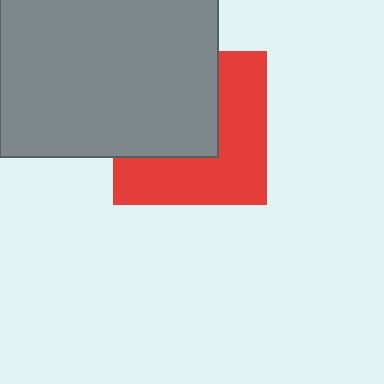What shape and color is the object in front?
The object in front is a gray rectangle.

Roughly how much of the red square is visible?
About half of it is visible (roughly 53%).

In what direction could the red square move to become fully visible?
The red square could move toward the lower-right. That would shift it out from behind the gray rectangle entirely.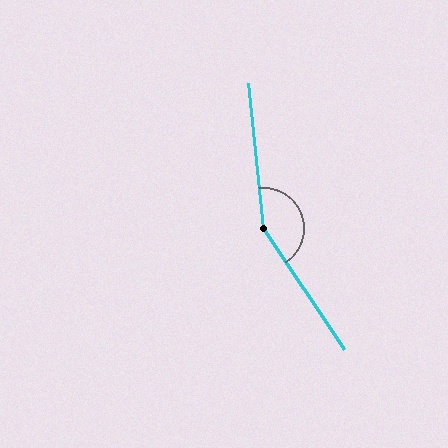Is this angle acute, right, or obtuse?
It is obtuse.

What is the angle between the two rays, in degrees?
Approximately 152 degrees.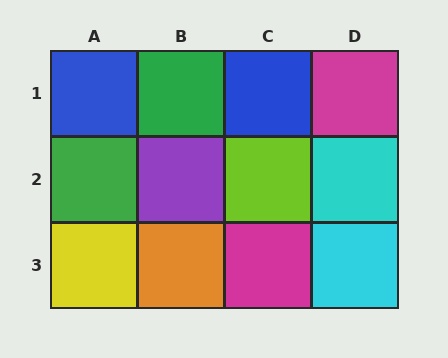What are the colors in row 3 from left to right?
Yellow, orange, magenta, cyan.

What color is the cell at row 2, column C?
Lime.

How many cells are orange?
1 cell is orange.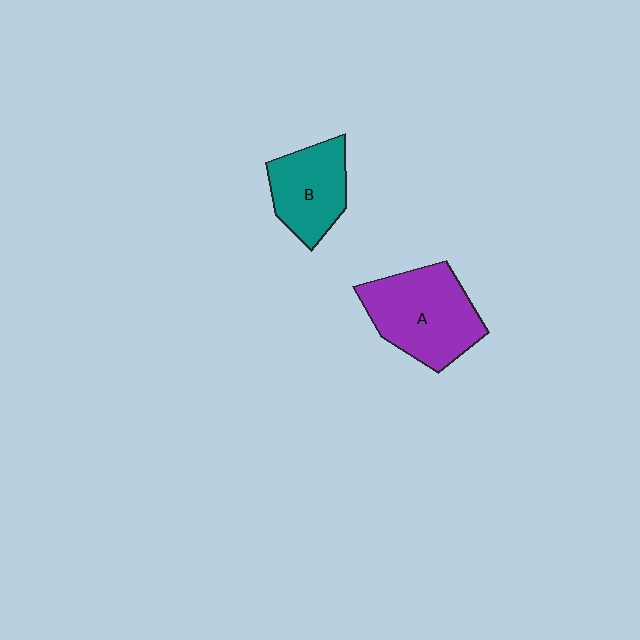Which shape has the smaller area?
Shape B (teal).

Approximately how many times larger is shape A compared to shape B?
Approximately 1.4 times.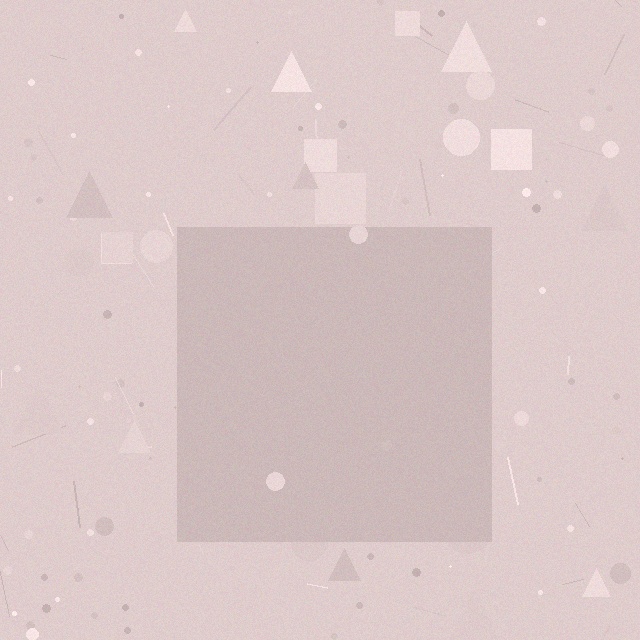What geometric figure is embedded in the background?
A square is embedded in the background.